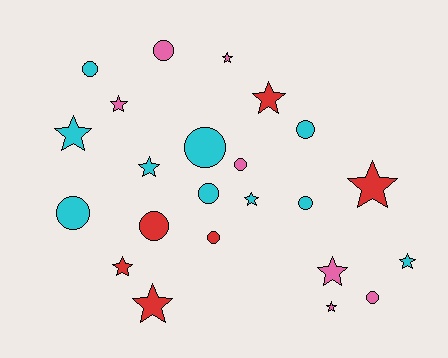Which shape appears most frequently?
Star, with 12 objects.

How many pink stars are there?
There are 4 pink stars.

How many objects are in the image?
There are 23 objects.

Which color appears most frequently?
Cyan, with 10 objects.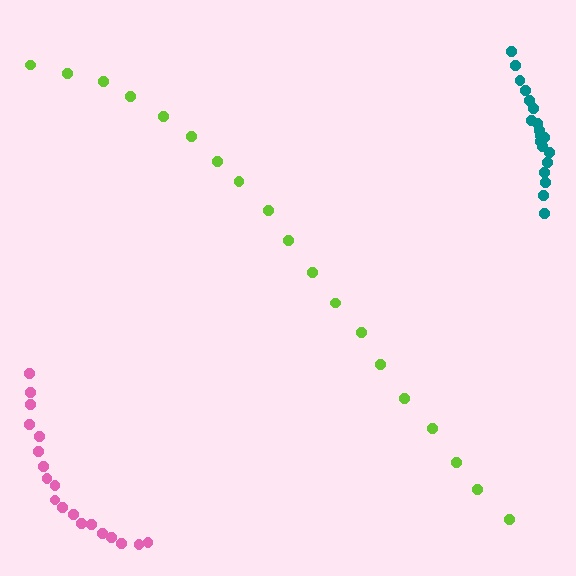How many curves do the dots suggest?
There are 3 distinct paths.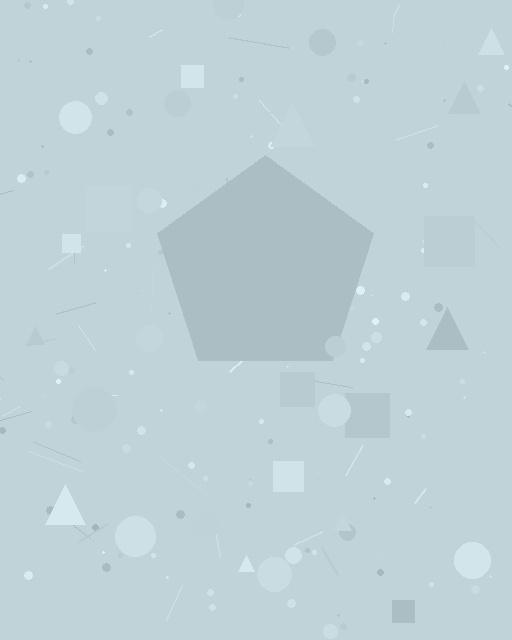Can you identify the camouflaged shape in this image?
The camouflaged shape is a pentagon.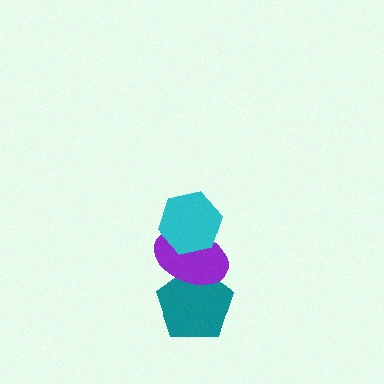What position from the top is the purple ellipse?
The purple ellipse is 2nd from the top.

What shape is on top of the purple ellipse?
The cyan hexagon is on top of the purple ellipse.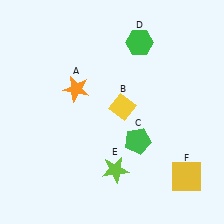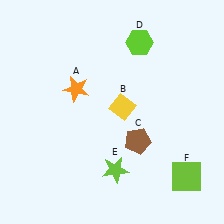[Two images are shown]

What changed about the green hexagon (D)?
In Image 1, D is green. In Image 2, it changed to lime.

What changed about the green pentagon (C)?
In Image 1, C is green. In Image 2, it changed to brown.